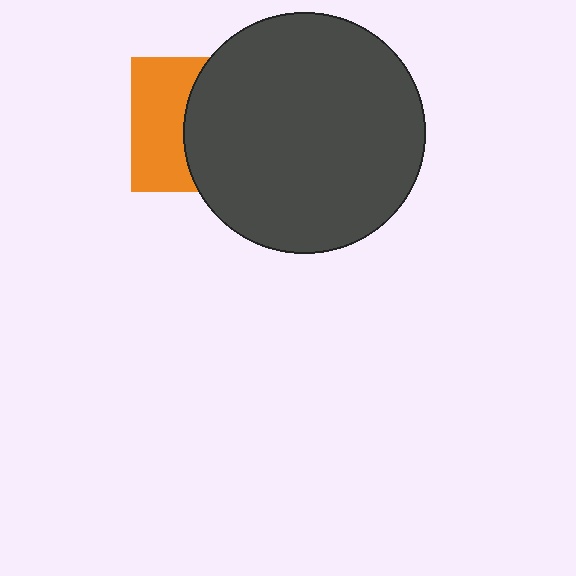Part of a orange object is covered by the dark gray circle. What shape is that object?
It is a square.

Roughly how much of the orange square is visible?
A small part of it is visible (roughly 43%).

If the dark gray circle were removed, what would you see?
You would see the complete orange square.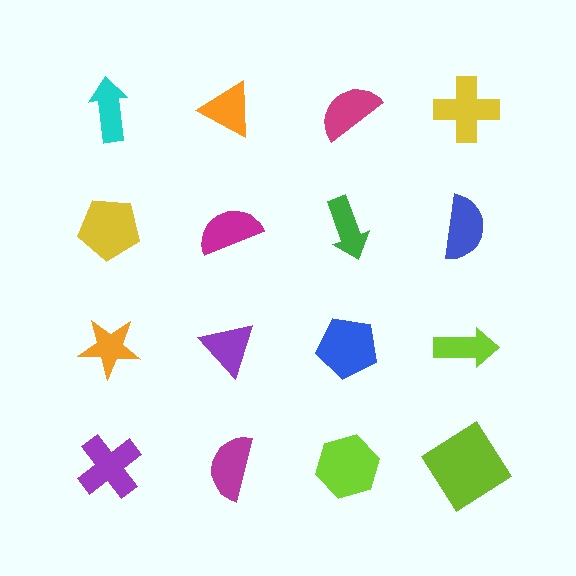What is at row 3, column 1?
An orange star.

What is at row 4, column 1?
A purple cross.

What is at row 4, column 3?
A lime hexagon.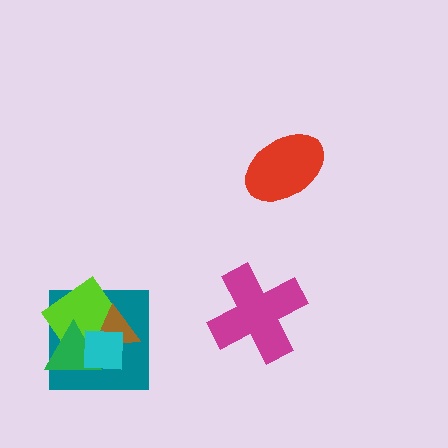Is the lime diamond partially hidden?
Yes, it is partially covered by another shape.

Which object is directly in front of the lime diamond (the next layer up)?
The brown triangle is directly in front of the lime diamond.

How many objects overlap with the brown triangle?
4 objects overlap with the brown triangle.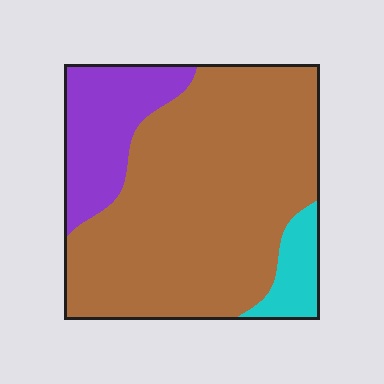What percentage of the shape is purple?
Purple takes up about one fifth (1/5) of the shape.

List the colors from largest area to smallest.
From largest to smallest: brown, purple, cyan.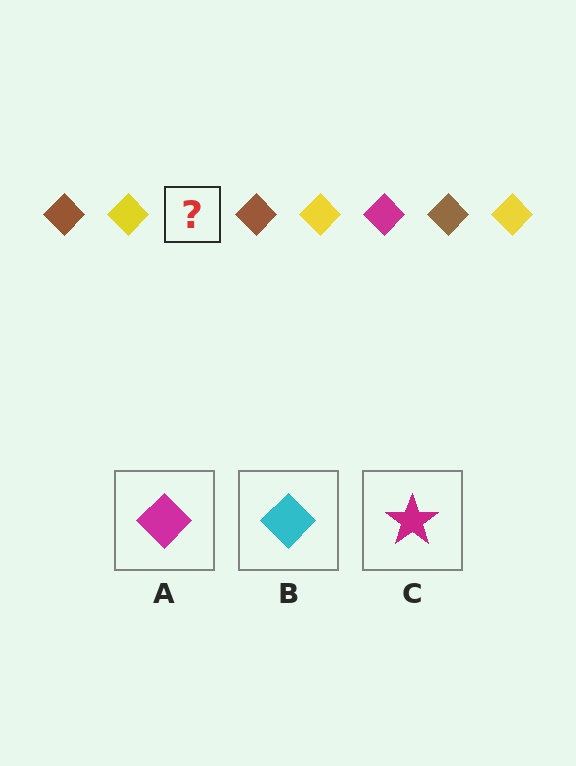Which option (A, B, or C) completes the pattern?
A.